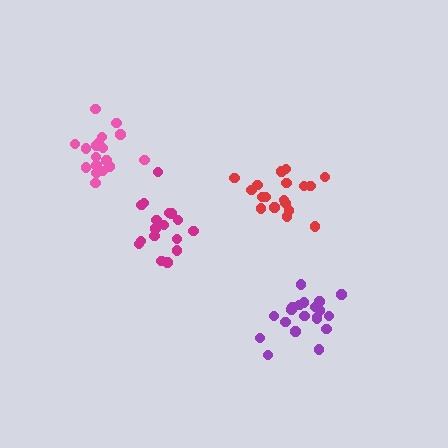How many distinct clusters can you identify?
There are 4 distinct clusters.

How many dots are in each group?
Group 1: 17 dots, Group 2: 19 dots, Group 3: 20 dots, Group 4: 18 dots (74 total).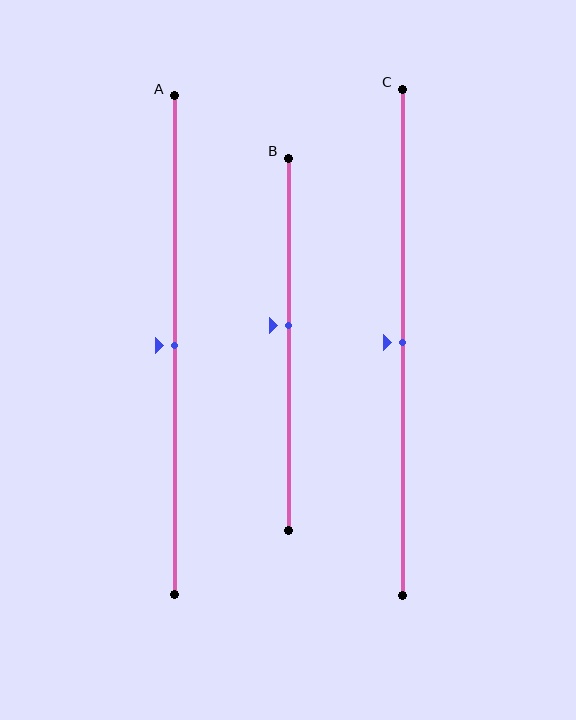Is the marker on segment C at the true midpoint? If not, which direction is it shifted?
Yes, the marker on segment C is at the true midpoint.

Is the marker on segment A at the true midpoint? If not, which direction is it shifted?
Yes, the marker on segment A is at the true midpoint.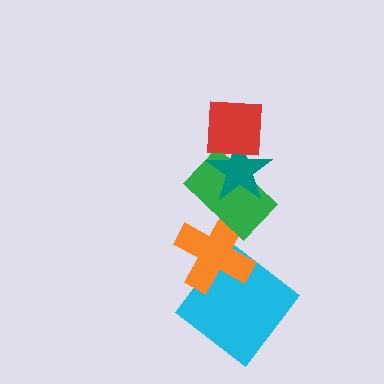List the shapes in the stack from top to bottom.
From top to bottom: the red square, the teal star, the green rectangle, the orange cross, the cyan diamond.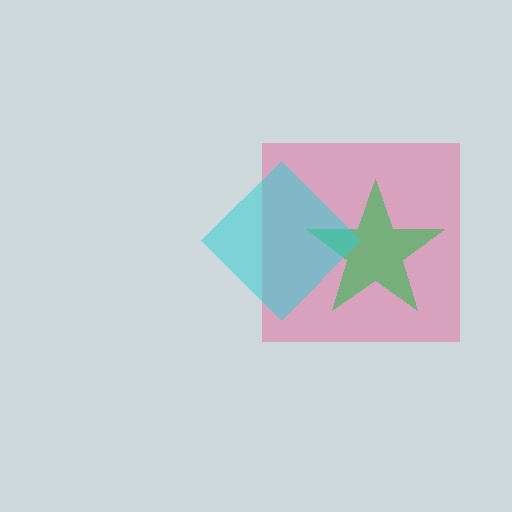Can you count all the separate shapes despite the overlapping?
Yes, there are 3 separate shapes.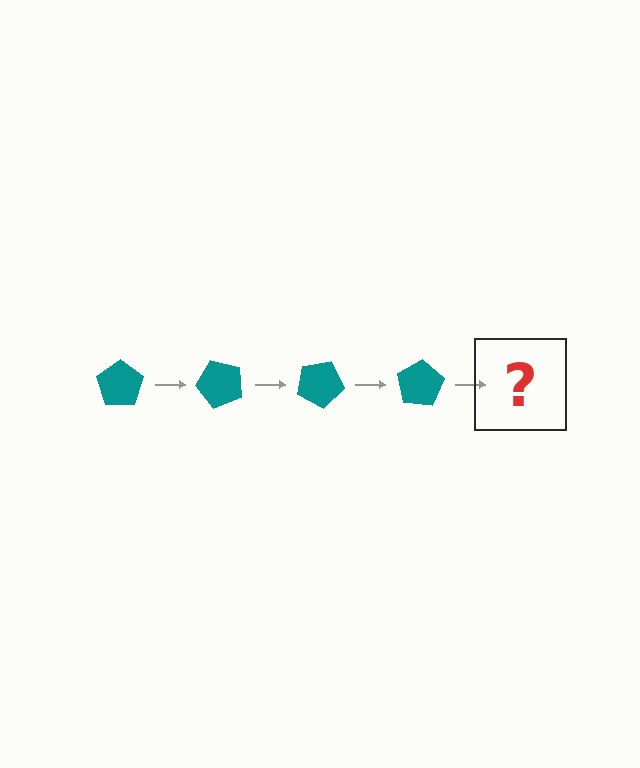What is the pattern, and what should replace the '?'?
The pattern is that the pentagon rotates 50 degrees each step. The '?' should be a teal pentagon rotated 200 degrees.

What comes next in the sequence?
The next element should be a teal pentagon rotated 200 degrees.